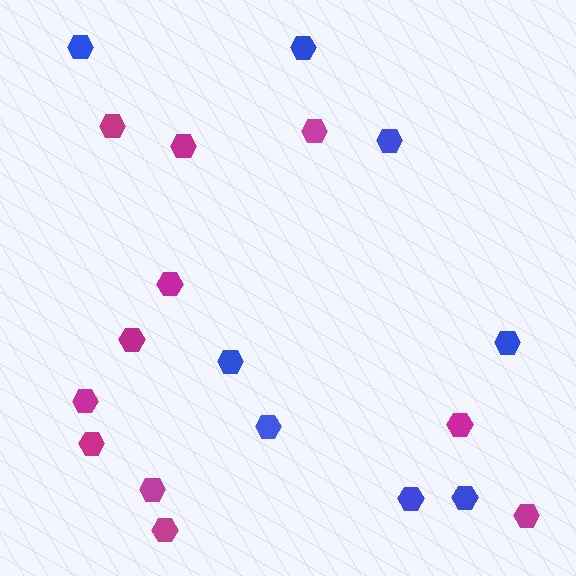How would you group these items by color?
There are 2 groups: one group of magenta hexagons (11) and one group of blue hexagons (8).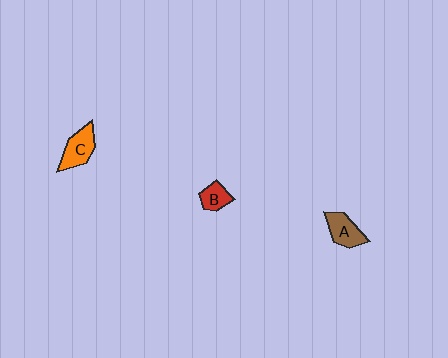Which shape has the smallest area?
Shape B (red).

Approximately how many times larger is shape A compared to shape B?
Approximately 1.4 times.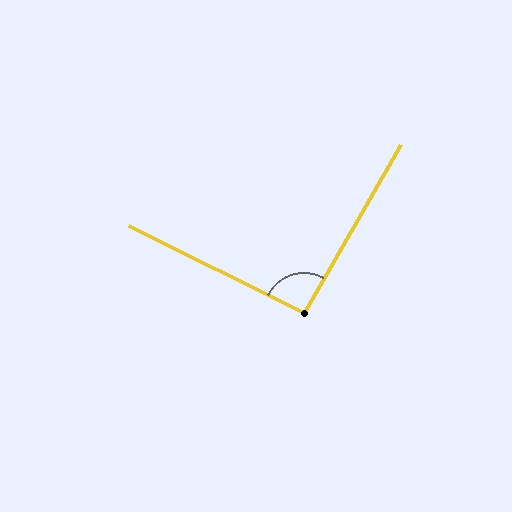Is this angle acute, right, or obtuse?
It is approximately a right angle.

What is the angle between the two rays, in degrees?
Approximately 94 degrees.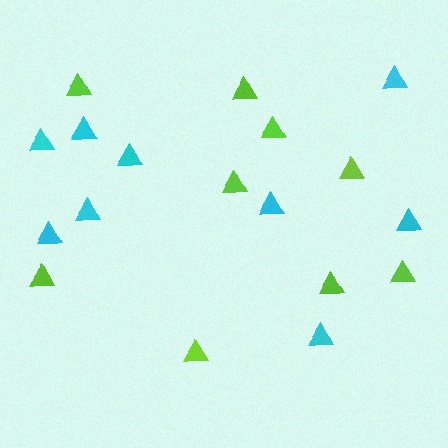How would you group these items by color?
There are 2 groups: one group of cyan triangles (9) and one group of lime triangles (9).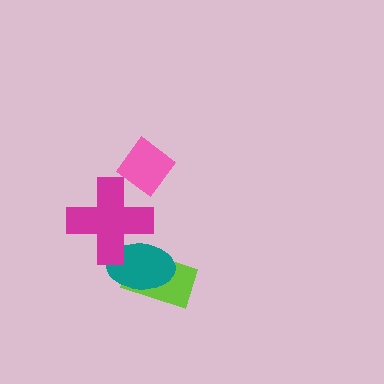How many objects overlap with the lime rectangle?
1 object overlaps with the lime rectangle.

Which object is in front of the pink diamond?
The magenta cross is in front of the pink diamond.